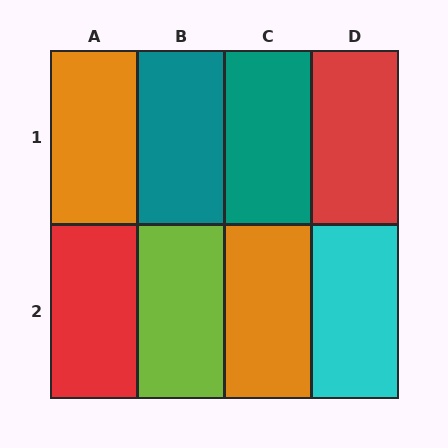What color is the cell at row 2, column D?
Cyan.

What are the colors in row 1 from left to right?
Orange, teal, teal, red.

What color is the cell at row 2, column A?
Red.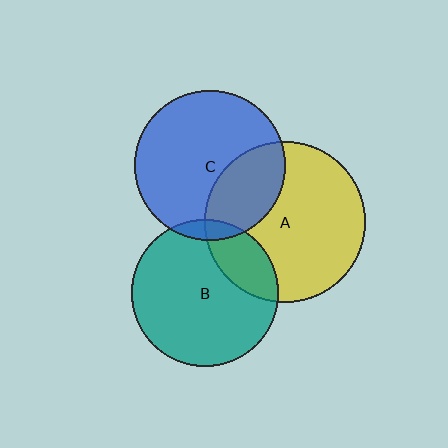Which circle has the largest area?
Circle A (yellow).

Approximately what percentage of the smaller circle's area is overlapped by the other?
Approximately 20%.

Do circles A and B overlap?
Yes.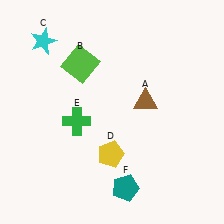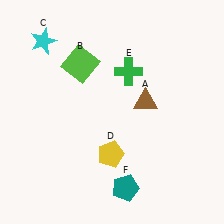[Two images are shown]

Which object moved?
The green cross (E) moved right.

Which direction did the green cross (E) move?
The green cross (E) moved right.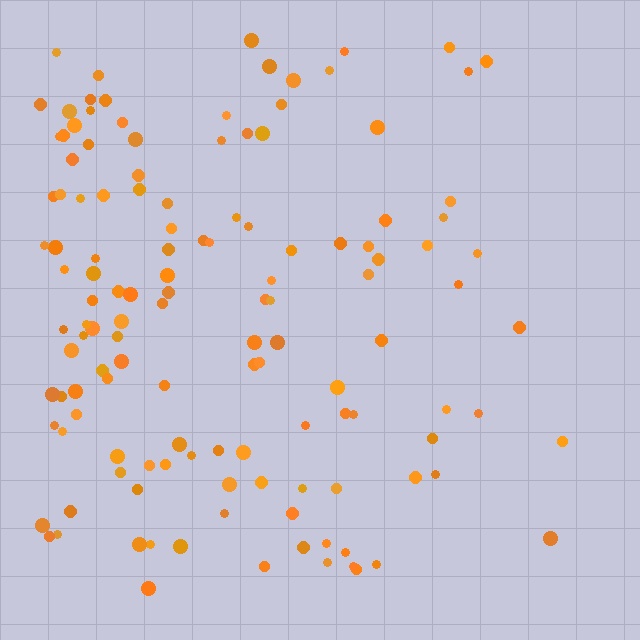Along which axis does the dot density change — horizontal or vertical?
Horizontal.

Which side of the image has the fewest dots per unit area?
The right.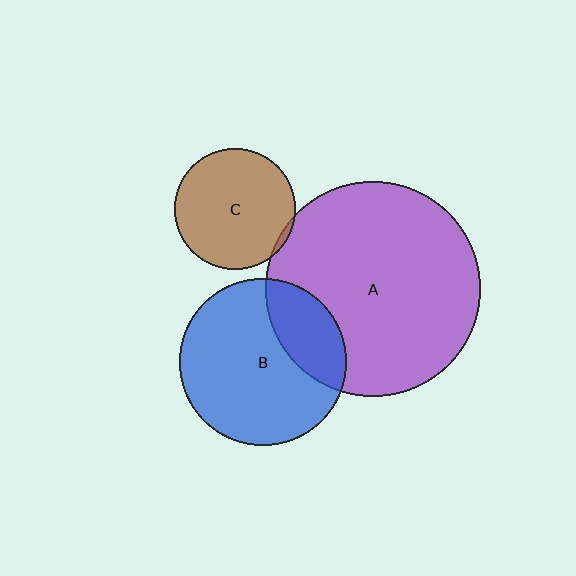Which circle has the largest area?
Circle A (purple).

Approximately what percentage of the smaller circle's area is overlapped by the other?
Approximately 25%.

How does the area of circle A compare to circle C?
Approximately 3.2 times.